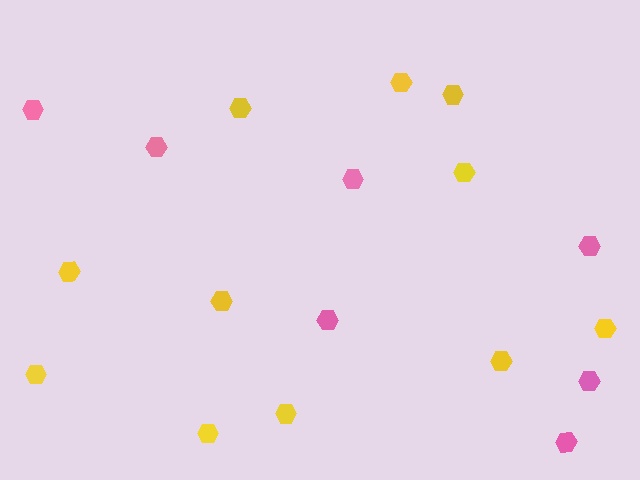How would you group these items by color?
There are 2 groups: one group of yellow hexagons (11) and one group of pink hexagons (7).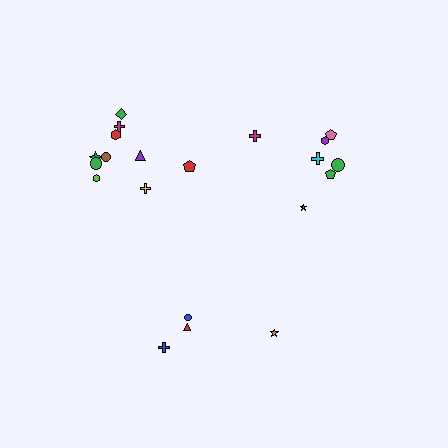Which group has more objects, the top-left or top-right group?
The top-left group.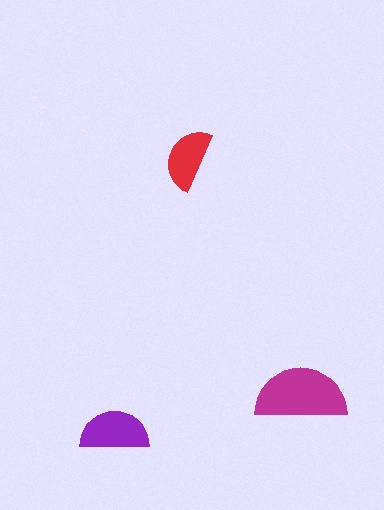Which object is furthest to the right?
The magenta semicircle is rightmost.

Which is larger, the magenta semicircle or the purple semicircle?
The magenta one.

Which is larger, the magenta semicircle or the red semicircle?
The magenta one.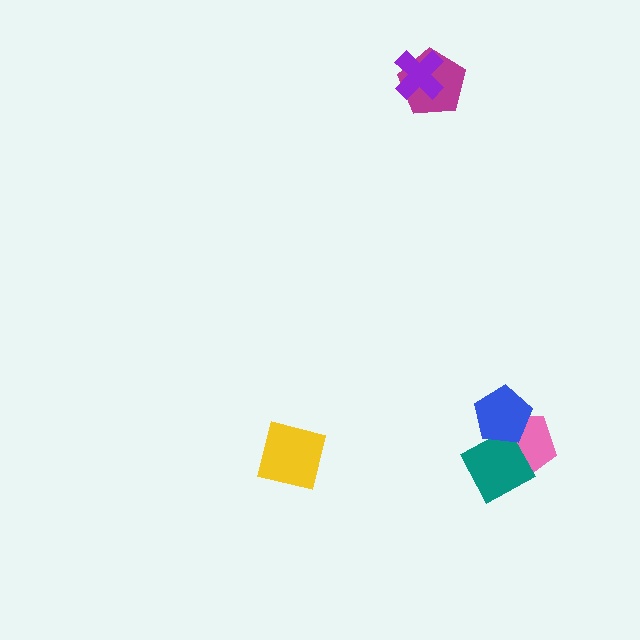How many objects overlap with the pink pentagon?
2 objects overlap with the pink pentagon.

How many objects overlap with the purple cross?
1 object overlaps with the purple cross.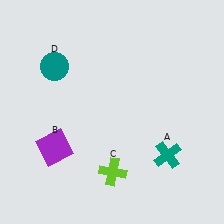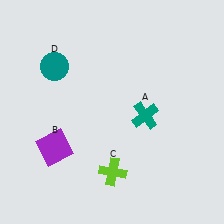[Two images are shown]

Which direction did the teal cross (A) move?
The teal cross (A) moved up.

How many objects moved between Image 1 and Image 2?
1 object moved between the two images.